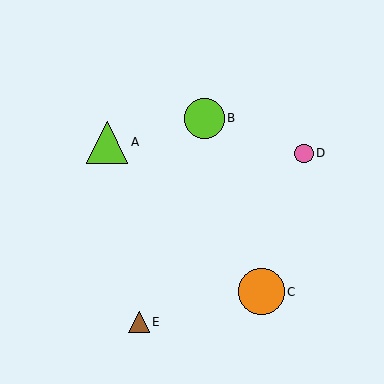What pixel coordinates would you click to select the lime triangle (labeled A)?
Click at (107, 142) to select the lime triangle A.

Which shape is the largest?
The orange circle (labeled C) is the largest.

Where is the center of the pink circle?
The center of the pink circle is at (304, 153).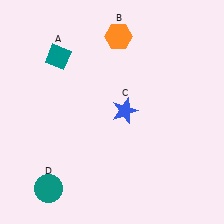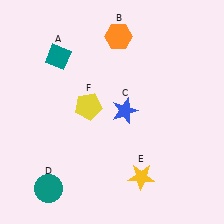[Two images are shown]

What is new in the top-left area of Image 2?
A yellow pentagon (F) was added in the top-left area of Image 2.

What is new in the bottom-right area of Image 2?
A yellow star (E) was added in the bottom-right area of Image 2.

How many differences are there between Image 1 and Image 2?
There are 2 differences between the two images.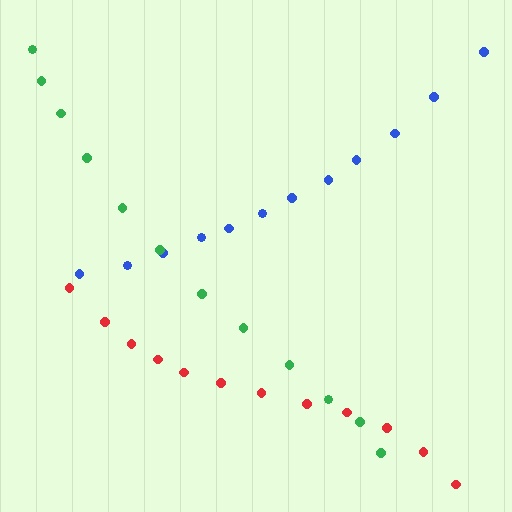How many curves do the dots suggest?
There are 3 distinct paths.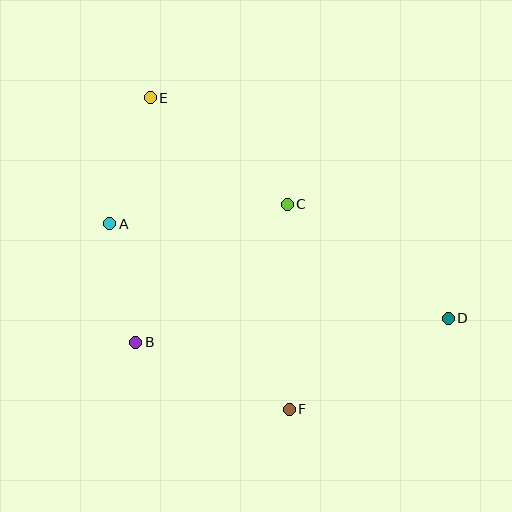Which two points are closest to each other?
Points A and B are closest to each other.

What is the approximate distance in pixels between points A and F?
The distance between A and F is approximately 258 pixels.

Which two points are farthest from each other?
Points D and E are farthest from each other.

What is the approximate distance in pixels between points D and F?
The distance between D and F is approximately 184 pixels.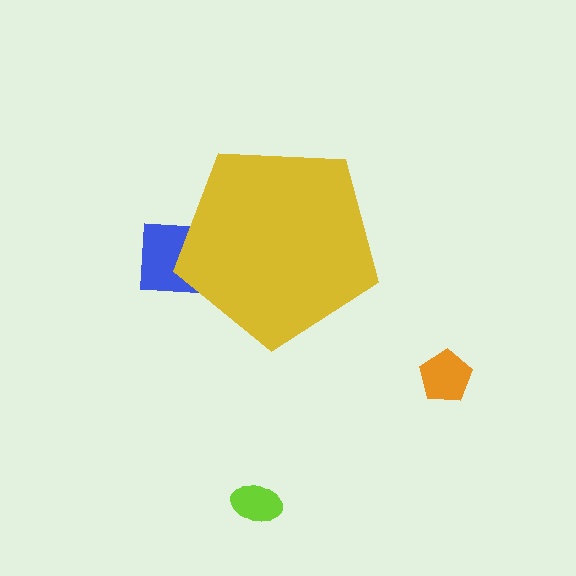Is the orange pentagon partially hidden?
No, the orange pentagon is fully visible.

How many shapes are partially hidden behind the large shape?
1 shape is partially hidden.